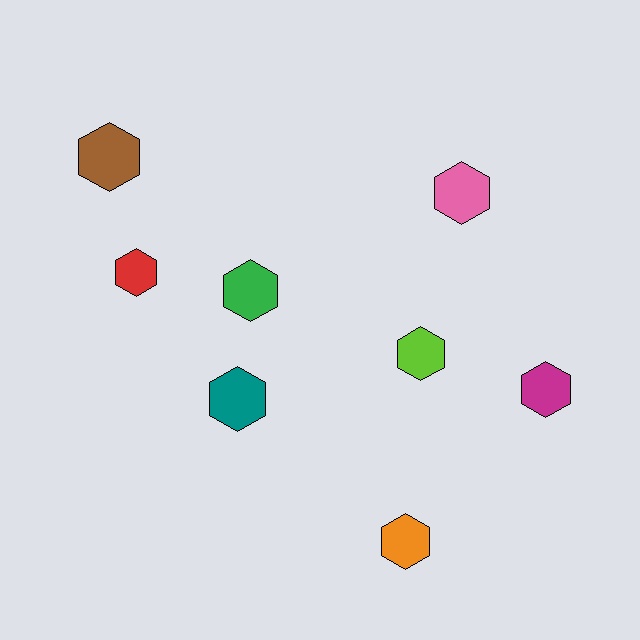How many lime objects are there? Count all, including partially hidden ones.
There is 1 lime object.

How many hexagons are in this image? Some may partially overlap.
There are 8 hexagons.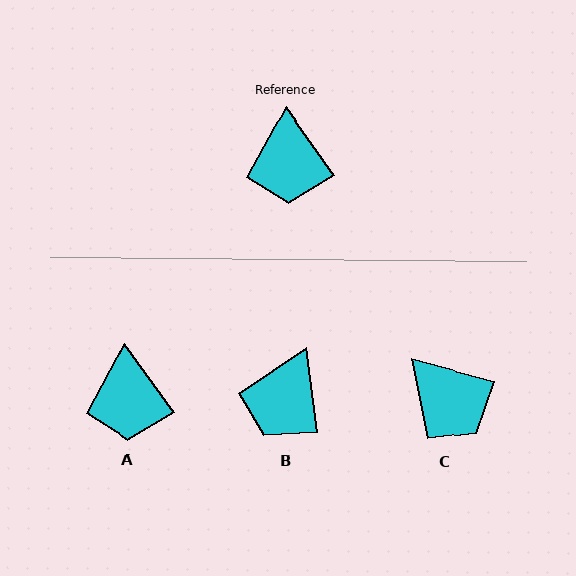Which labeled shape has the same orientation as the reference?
A.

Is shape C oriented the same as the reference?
No, it is off by about 39 degrees.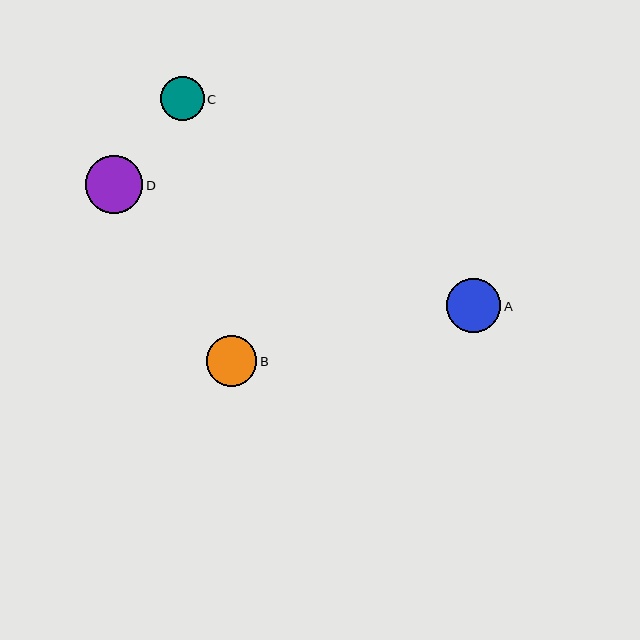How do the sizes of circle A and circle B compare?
Circle A and circle B are approximately the same size.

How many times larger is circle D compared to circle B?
Circle D is approximately 1.1 times the size of circle B.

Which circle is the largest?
Circle D is the largest with a size of approximately 58 pixels.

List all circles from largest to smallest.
From largest to smallest: D, A, B, C.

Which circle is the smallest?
Circle C is the smallest with a size of approximately 44 pixels.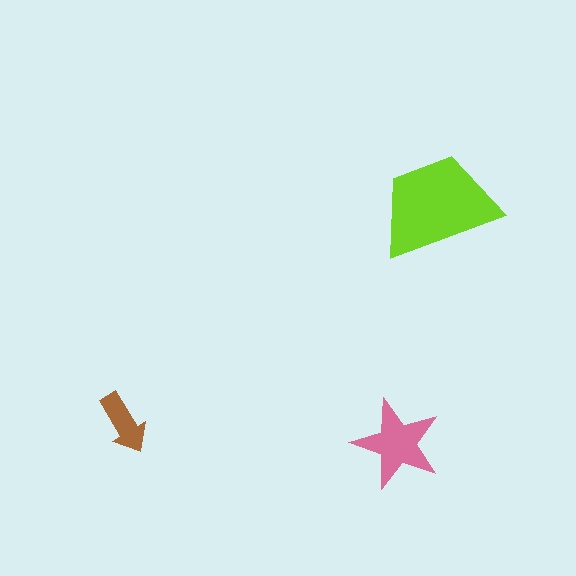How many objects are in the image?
There are 3 objects in the image.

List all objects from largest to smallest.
The lime trapezoid, the pink star, the brown arrow.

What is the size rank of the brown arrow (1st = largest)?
3rd.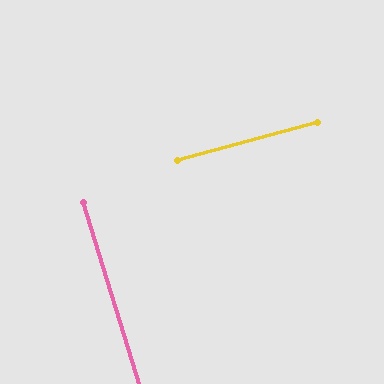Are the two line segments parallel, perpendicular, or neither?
Perpendicular — they meet at approximately 88°.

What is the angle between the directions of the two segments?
Approximately 88 degrees.